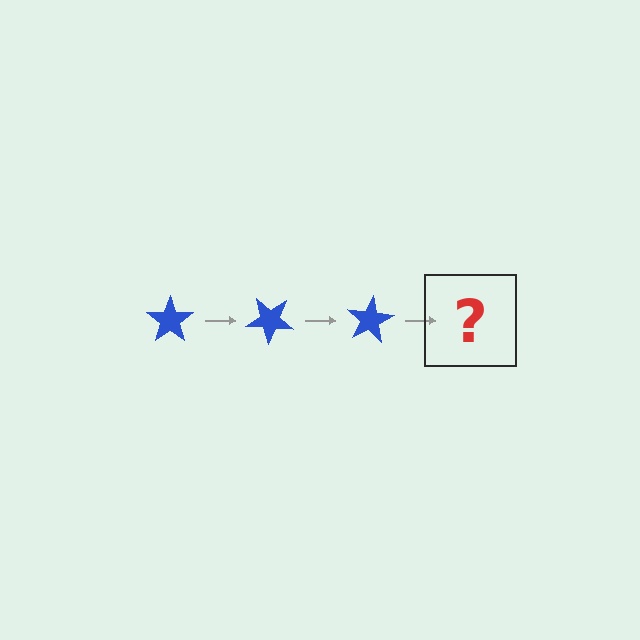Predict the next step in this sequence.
The next step is a blue star rotated 120 degrees.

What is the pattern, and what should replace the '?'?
The pattern is that the star rotates 40 degrees each step. The '?' should be a blue star rotated 120 degrees.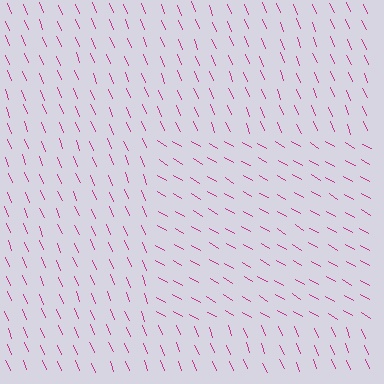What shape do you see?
I see a rectangle.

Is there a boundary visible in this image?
Yes, there is a texture boundary formed by a change in line orientation.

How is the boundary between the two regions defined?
The boundary is defined purely by a change in line orientation (approximately 36 degrees difference). All lines are the same color and thickness.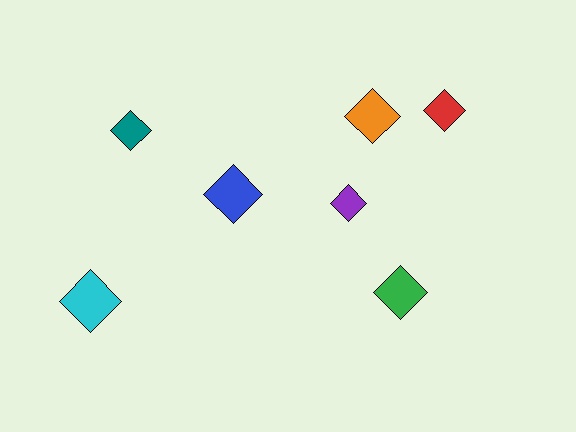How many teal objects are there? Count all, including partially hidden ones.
There is 1 teal object.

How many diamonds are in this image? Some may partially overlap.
There are 7 diamonds.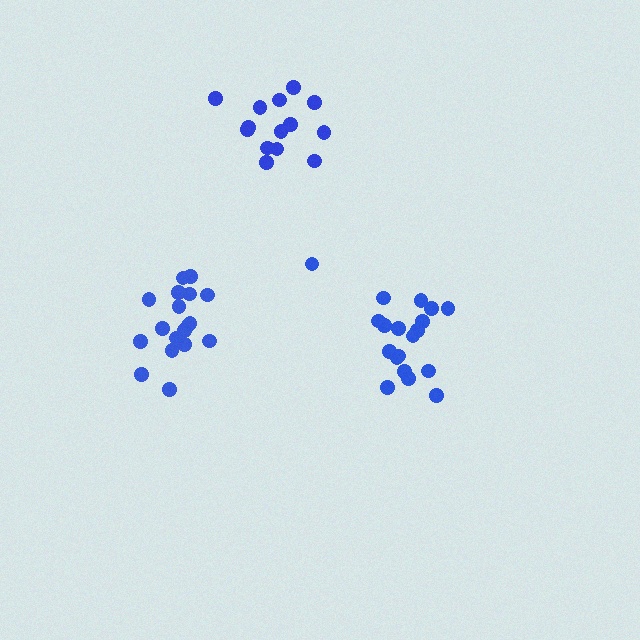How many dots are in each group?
Group 1: 18 dots, Group 2: 14 dots, Group 3: 19 dots (51 total).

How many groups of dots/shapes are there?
There are 3 groups.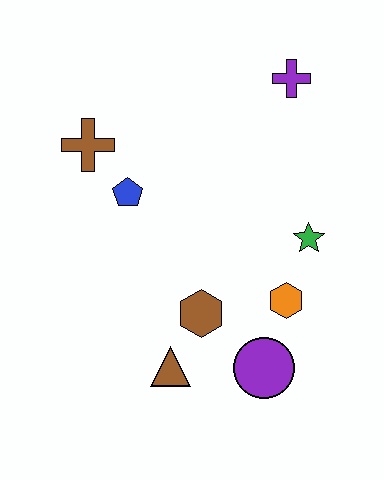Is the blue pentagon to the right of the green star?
No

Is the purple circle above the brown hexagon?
No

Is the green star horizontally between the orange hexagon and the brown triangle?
No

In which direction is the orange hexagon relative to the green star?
The orange hexagon is below the green star.